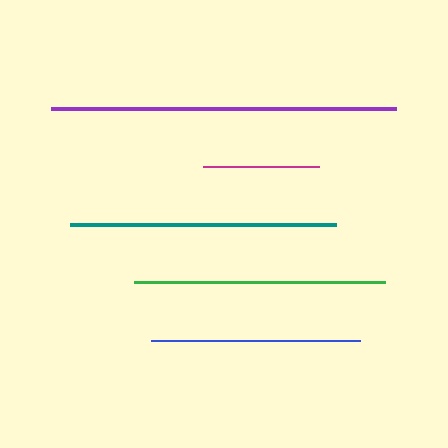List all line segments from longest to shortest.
From longest to shortest: purple, teal, green, blue, magenta.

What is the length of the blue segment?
The blue segment is approximately 209 pixels long.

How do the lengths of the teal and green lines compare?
The teal and green lines are approximately the same length.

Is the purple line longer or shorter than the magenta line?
The purple line is longer than the magenta line.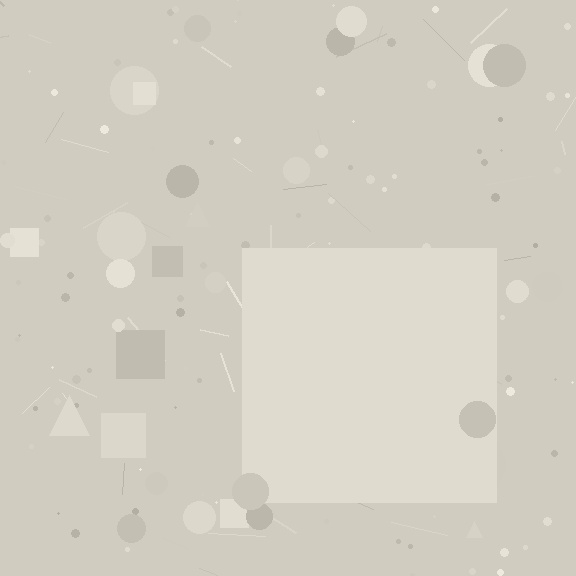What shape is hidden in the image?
A square is hidden in the image.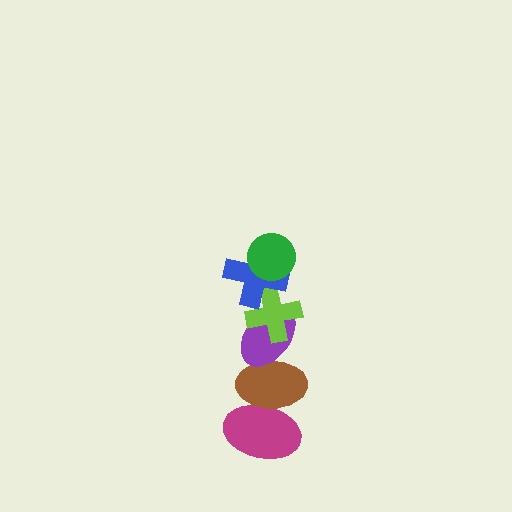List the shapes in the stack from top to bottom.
From top to bottom: the green circle, the blue cross, the lime cross, the purple ellipse, the brown ellipse, the magenta ellipse.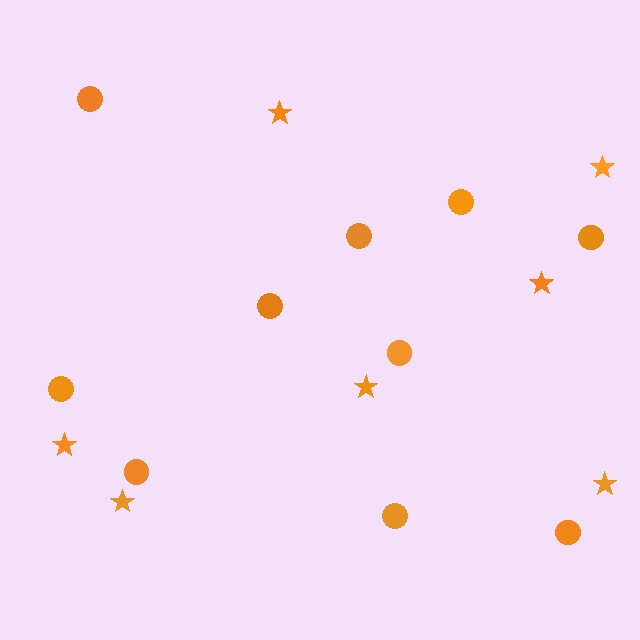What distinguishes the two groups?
There are 2 groups: one group of stars (7) and one group of circles (10).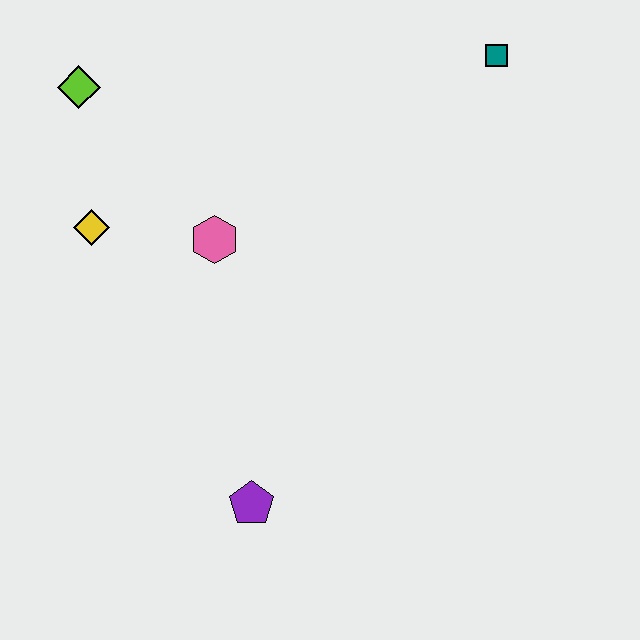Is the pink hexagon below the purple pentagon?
No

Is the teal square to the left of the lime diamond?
No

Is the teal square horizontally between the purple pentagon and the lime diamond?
No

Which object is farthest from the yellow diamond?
The teal square is farthest from the yellow diamond.